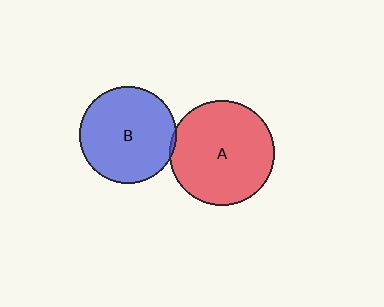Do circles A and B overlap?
Yes.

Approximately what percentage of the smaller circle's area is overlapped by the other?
Approximately 5%.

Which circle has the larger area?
Circle A (red).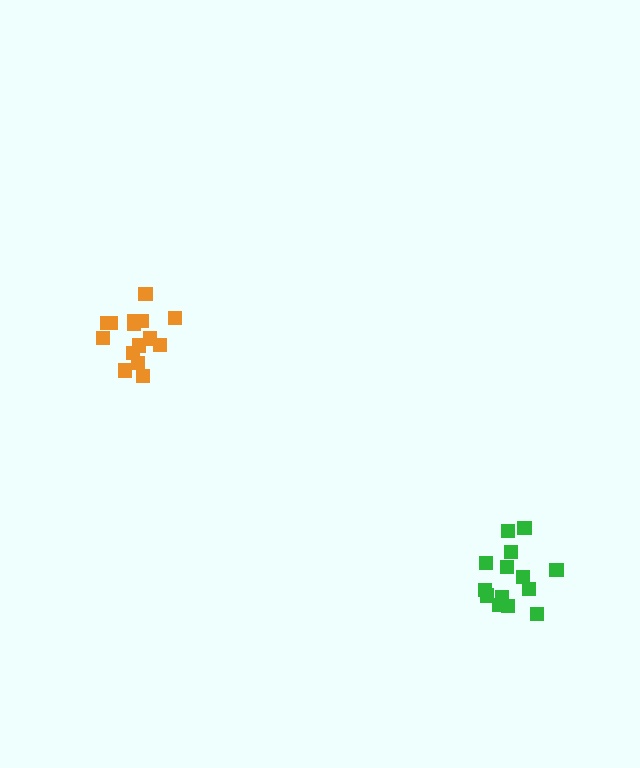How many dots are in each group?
Group 1: 16 dots, Group 2: 14 dots (30 total).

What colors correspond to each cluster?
The clusters are colored: orange, green.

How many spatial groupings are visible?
There are 2 spatial groupings.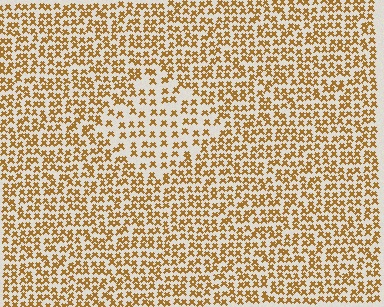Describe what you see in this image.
The image contains small brown elements arranged at two different densities. A diamond-shaped region is visible where the elements are less densely packed than the surrounding area.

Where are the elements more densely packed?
The elements are more densely packed outside the diamond boundary.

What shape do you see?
I see a diamond.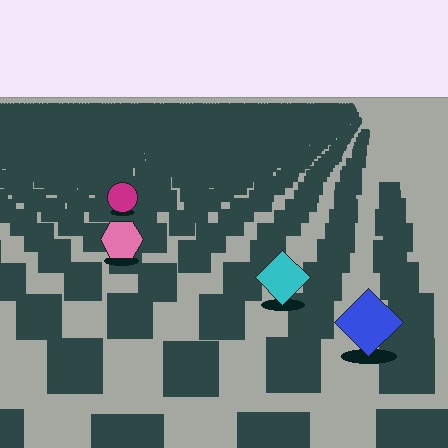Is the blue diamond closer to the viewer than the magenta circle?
Yes. The blue diamond is closer — you can tell from the texture gradient: the ground texture is coarser near it.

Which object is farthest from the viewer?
The magenta circle is farthest from the viewer. It appears smaller and the ground texture around it is denser.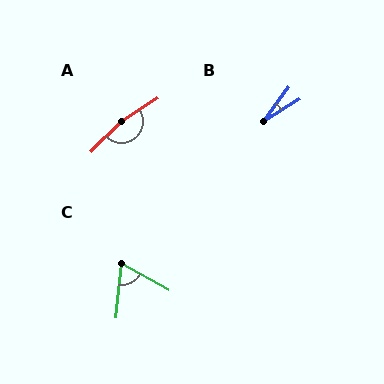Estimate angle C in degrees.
Approximately 67 degrees.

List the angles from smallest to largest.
B (23°), C (67°), A (167°).